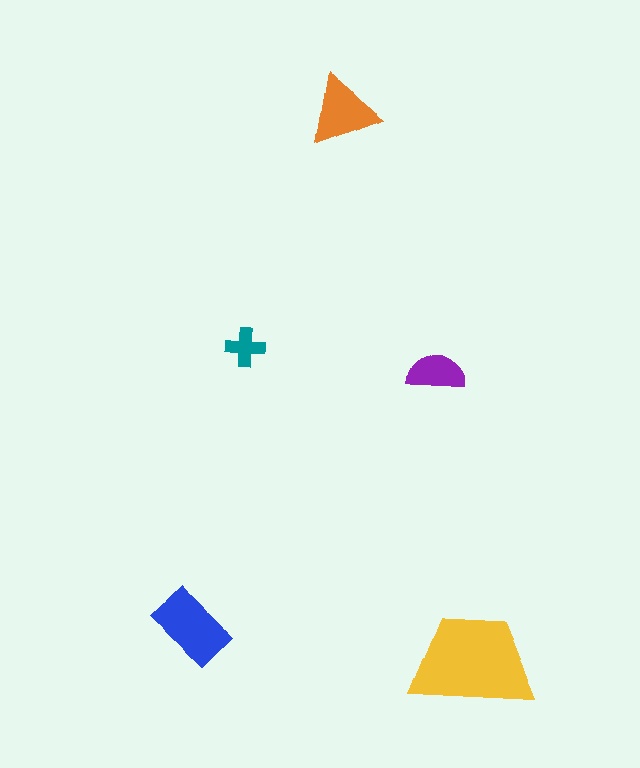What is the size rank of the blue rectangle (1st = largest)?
2nd.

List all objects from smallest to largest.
The teal cross, the purple semicircle, the orange triangle, the blue rectangle, the yellow trapezoid.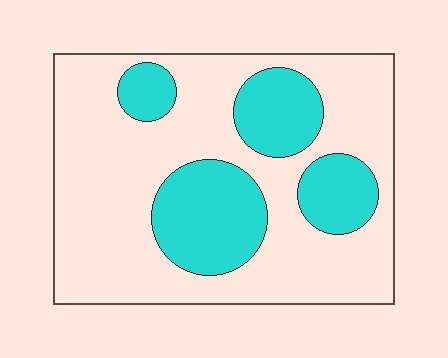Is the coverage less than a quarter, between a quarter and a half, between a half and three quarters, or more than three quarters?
Between a quarter and a half.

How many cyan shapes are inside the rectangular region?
4.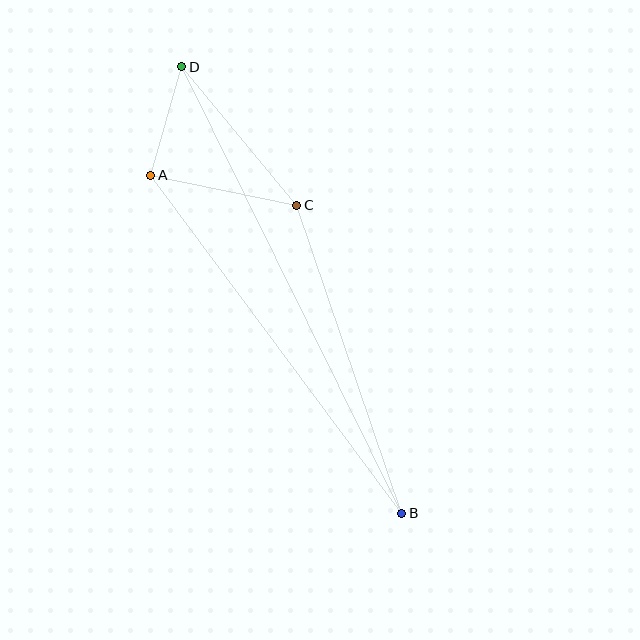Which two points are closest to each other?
Points A and D are closest to each other.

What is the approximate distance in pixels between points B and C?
The distance between B and C is approximately 326 pixels.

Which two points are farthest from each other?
Points B and D are farthest from each other.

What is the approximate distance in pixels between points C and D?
The distance between C and D is approximately 179 pixels.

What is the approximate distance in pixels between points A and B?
The distance between A and B is approximately 421 pixels.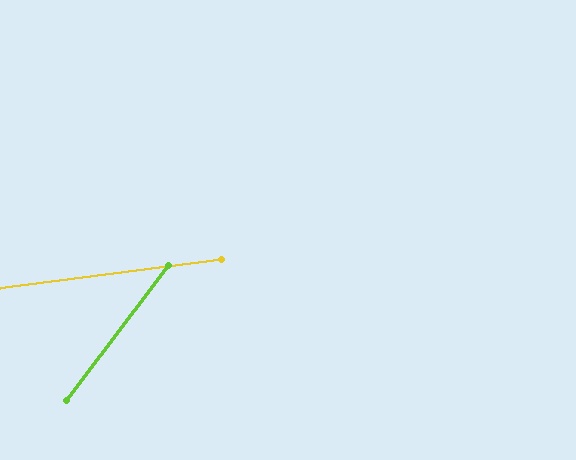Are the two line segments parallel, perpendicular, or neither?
Neither parallel nor perpendicular — they differ by about 45°.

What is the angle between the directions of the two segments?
Approximately 45 degrees.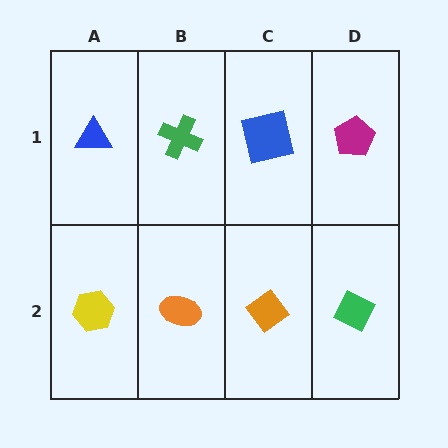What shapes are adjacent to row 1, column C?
An orange diamond (row 2, column C), a green cross (row 1, column B), a magenta pentagon (row 1, column D).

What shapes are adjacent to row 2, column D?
A magenta pentagon (row 1, column D), an orange diamond (row 2, column C).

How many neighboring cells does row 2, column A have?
2.